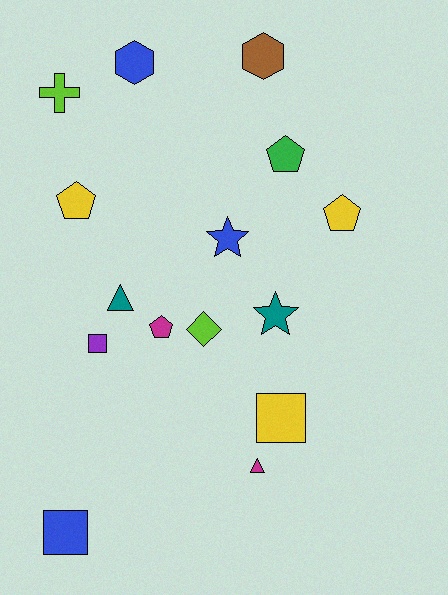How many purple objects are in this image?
There is 1 purple object.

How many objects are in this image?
There are 15 objects.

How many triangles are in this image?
There are 2 triangles.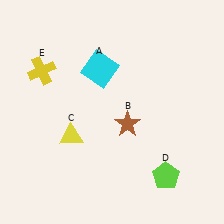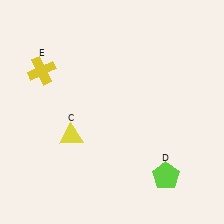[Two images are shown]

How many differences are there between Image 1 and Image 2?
There are 2 differences between the two images.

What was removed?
The brown star (B), the cyan square (A) were removed in Image 2.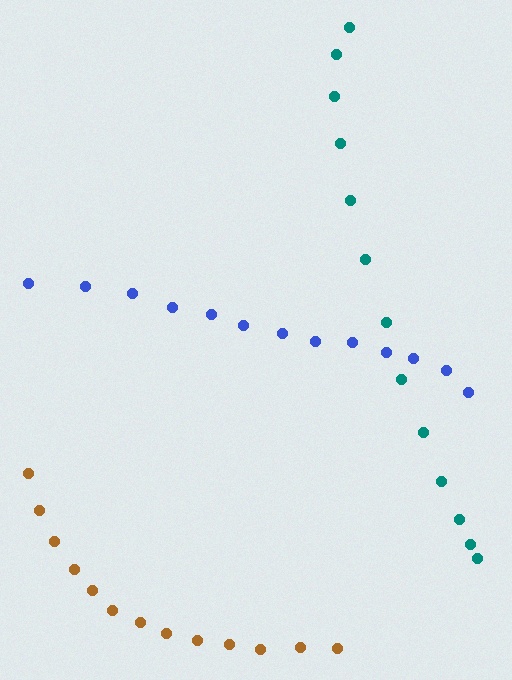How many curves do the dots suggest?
There are 3 distinct paths.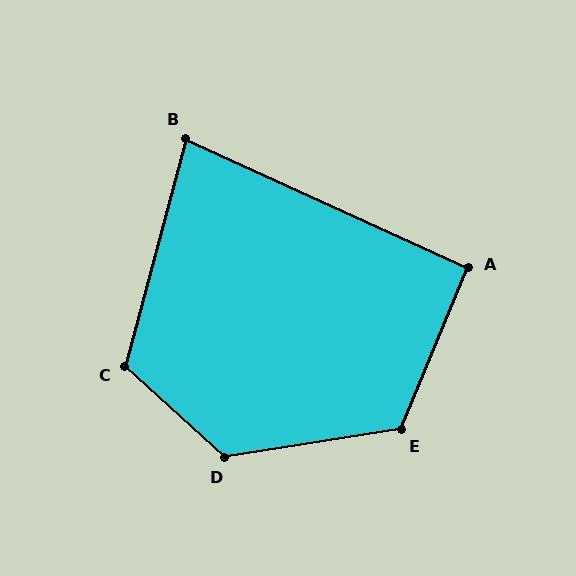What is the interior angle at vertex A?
Approximately 92 degrees (approximately right).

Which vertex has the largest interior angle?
D, at approximately 128 degrees.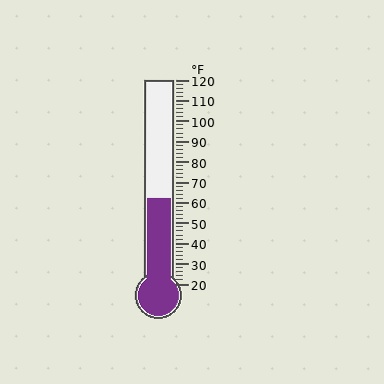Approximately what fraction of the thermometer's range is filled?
The thermometer is filled to approximately 40% of its range.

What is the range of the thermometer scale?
The thermometer scale ranges from 20°F to 120°F.